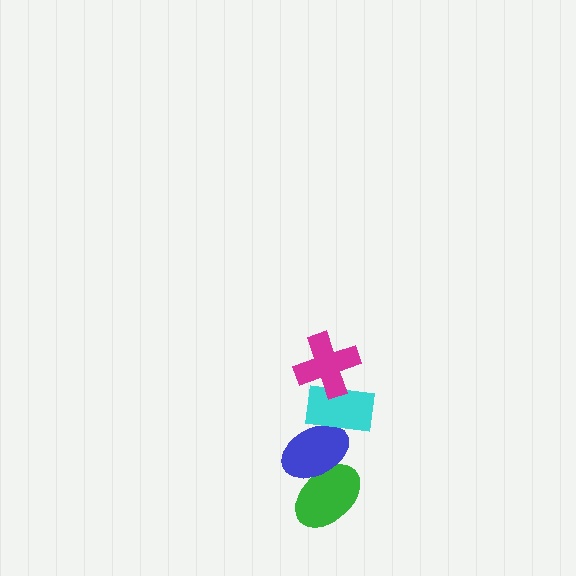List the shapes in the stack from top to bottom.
From top to bottom: the magenta cross, the cyan rectangle, the blue ellipse, the green ellipse.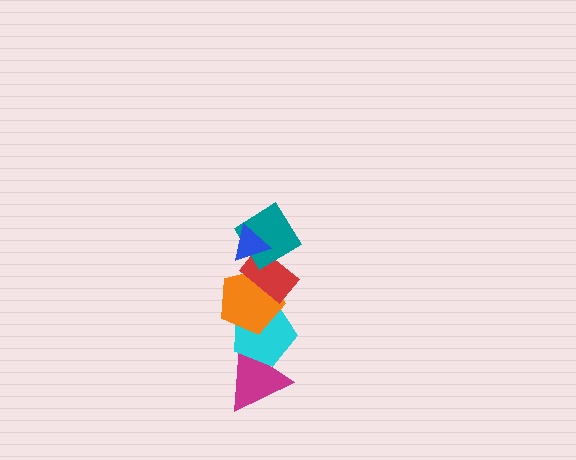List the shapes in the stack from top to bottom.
From top to bottom: the blue triangle, the teal diamond, the red rectangle, the orange pentagon, the cyan pentagon, the magenta triangle.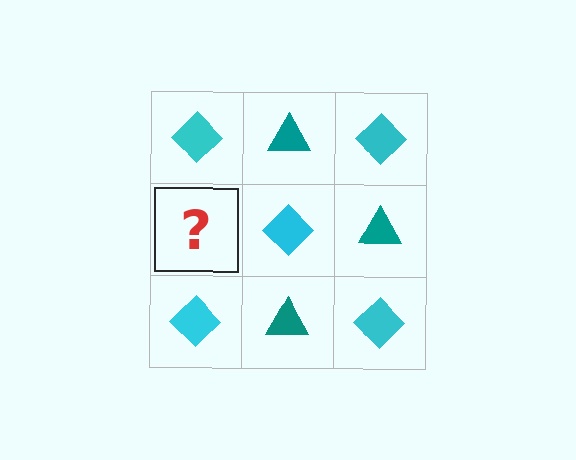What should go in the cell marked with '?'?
The missing cell should contain a teal triangle.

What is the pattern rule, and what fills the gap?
The rule is that it alternates cyan diamond and teal triangle in a checkerboard pattern. The gap should be filled with a teal triangle.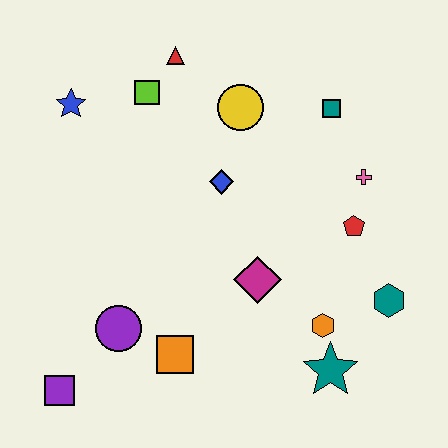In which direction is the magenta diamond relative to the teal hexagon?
The magenta diamond is to the left of the teal hexagon.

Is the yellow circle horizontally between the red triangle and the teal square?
Yes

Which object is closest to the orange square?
The purple circle is closest to the orange square.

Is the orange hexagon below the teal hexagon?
Yes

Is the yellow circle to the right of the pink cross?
No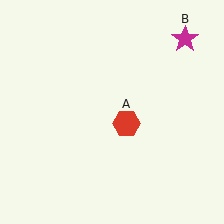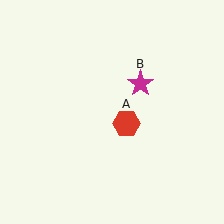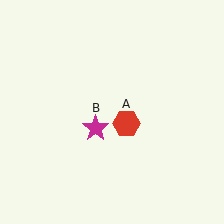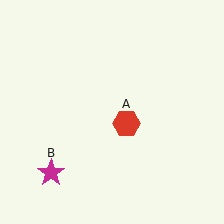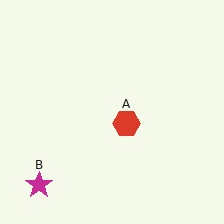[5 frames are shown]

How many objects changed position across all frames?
1 object changed position: magenta star (object B).